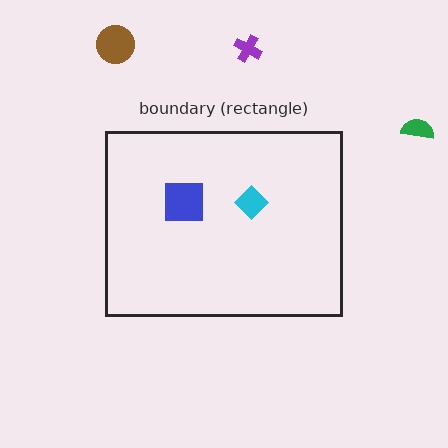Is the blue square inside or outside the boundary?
Inside.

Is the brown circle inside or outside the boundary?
Outside.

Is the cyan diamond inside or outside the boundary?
Inside.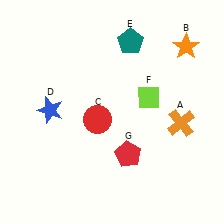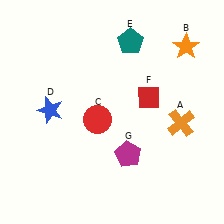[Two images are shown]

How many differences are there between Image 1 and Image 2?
There are 2 differences between the two images.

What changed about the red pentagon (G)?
In Image 1, G is red. In Image 2, it changed to magenta.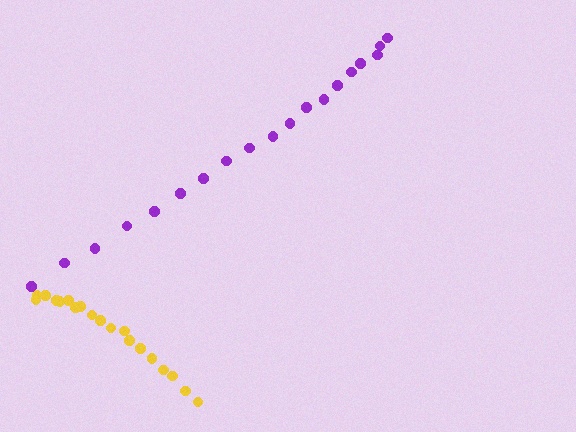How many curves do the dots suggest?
There are 2 distinct paths.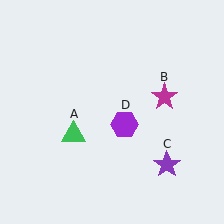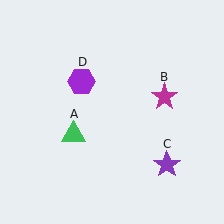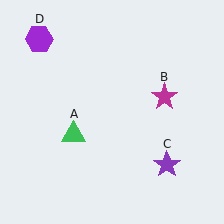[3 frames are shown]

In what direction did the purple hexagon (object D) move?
The purple hexagon (object D) moved up and to the left.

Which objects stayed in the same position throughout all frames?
Green triangle (object A) and magenta star (object B) and purple star (object C) remained stationary.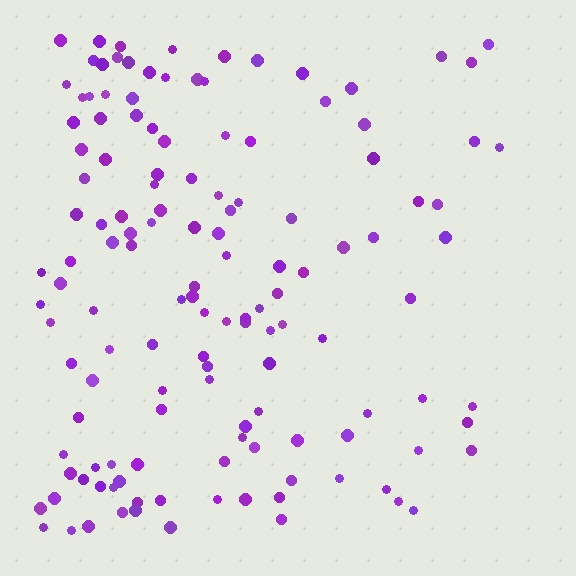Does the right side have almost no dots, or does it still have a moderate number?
Still a moderate number, just noticeably fewer than the left.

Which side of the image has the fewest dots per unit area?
The right.